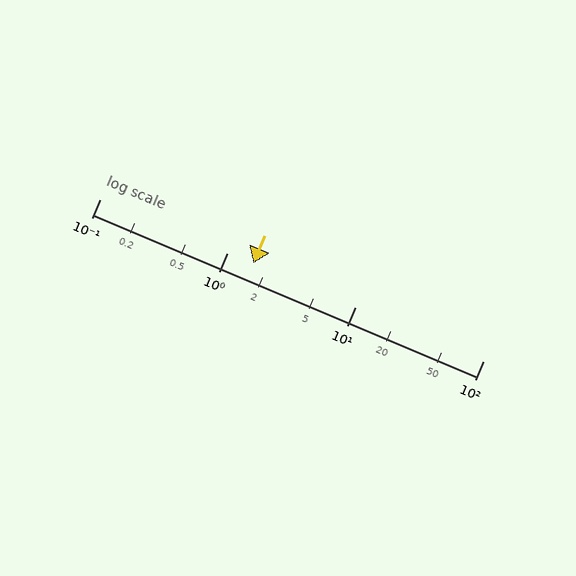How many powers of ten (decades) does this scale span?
The scale spans 3 decades, from 0.1 to 100.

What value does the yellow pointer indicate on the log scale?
The pointer indicates approximately 1.6.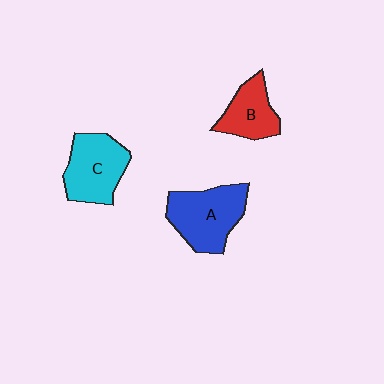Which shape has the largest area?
Shape A (blue).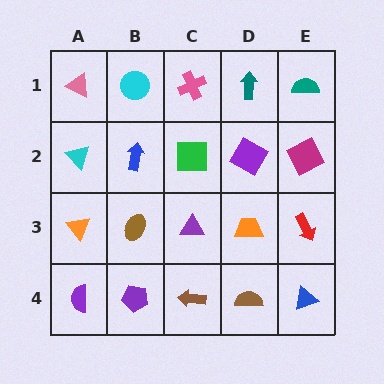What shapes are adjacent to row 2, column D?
A teal arrow (row 1, column D), an orange trapezoid (row 3, column D), a green square (row 2, column C), a magenta square (row 2, column E).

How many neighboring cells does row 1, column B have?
3.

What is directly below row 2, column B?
A brown ellipse.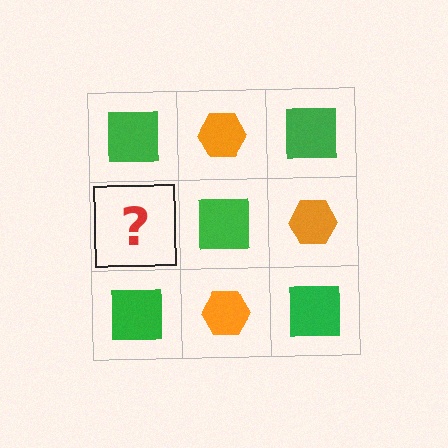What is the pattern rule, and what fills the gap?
The rule is that it alternates green square and orange hexagon in a checkerboard pattern. The gap should be filled with an orange hexagon.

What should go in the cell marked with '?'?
The missing cell should contain an orange hexagon.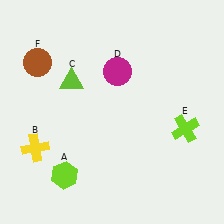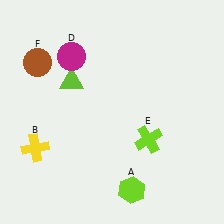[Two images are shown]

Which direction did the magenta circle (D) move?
The magenta circle (D) moved left.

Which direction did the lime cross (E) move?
The lime cross (E) moved left.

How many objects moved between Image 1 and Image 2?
3 objects moved between the two images.